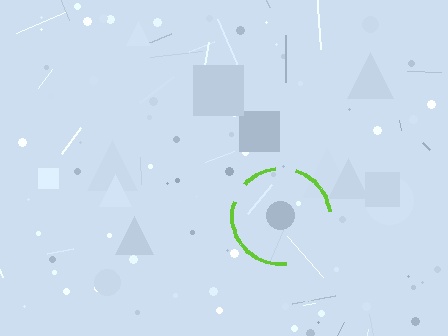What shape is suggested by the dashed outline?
The dashed outline suggests a circle.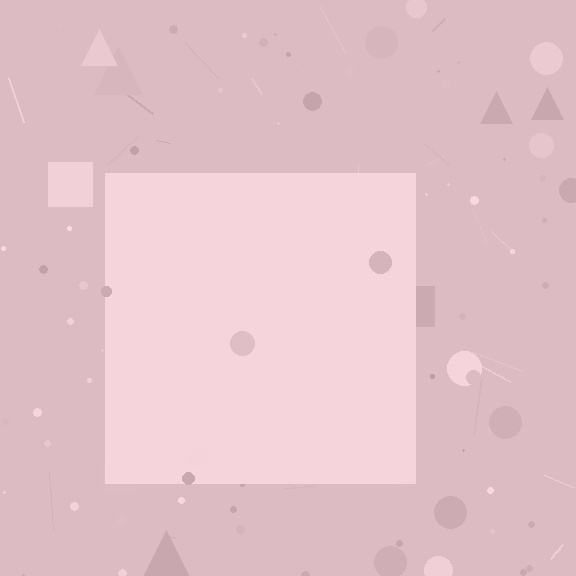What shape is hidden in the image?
A square is hidden in the image.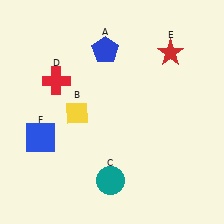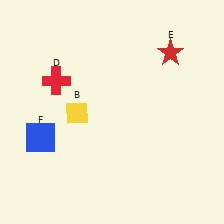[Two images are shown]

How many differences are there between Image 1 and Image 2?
There are 2 differences between the two images.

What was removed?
The teal circle (C), the blue pentagon (A) were removed in Image 2.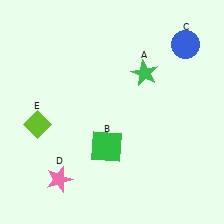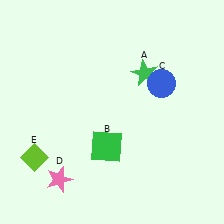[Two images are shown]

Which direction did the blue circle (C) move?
The blue circle (C) moved down.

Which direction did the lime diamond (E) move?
The lime diamond (E) moved down.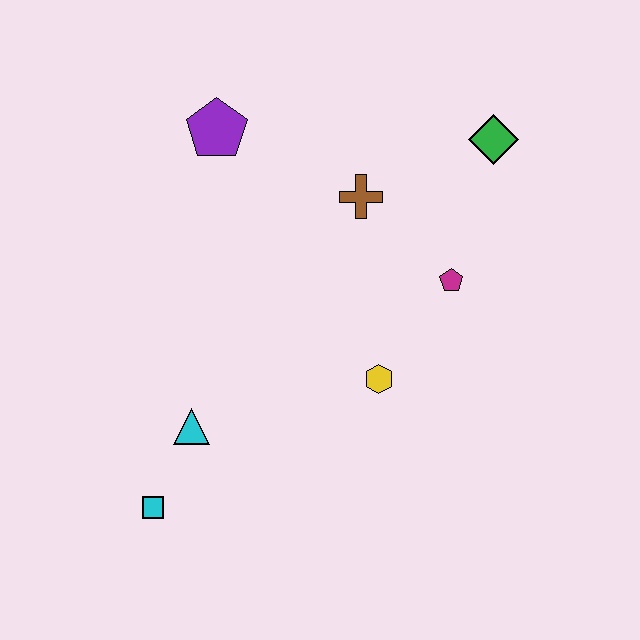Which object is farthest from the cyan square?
The green diamond is farthest from the cyan square.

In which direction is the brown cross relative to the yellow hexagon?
The brown cross is above the yellow hexagon.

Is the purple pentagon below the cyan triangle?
No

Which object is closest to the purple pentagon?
The brown cross is closest to the purple pentagon.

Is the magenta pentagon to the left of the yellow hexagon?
No